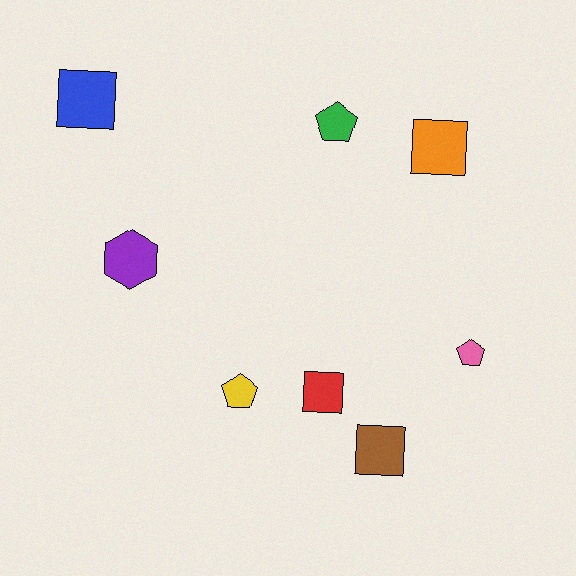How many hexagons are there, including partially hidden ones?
There is 1 hexagon.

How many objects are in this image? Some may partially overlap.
There are 8 objects.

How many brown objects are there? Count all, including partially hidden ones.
There is 1 brown object.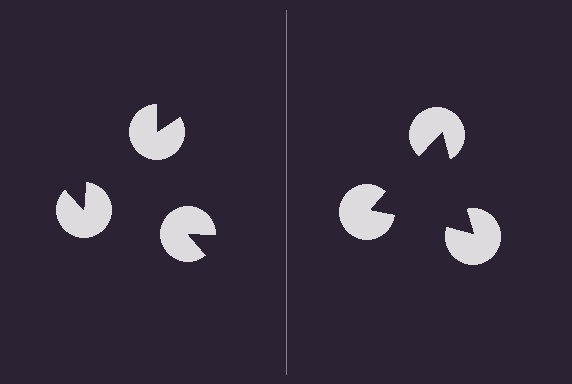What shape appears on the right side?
An illusory triangle.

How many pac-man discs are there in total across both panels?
6 — 3 on each side.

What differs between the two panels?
The pac-man discs are positioned identically on both sides; only the wedge orientations differ. On the right they align to a triangle; on the left they are misaligned.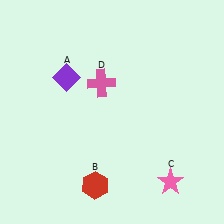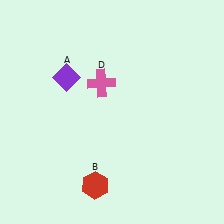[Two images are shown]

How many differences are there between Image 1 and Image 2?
There is 1 difference between the two images.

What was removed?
The pink star (C) was removed in Image 2.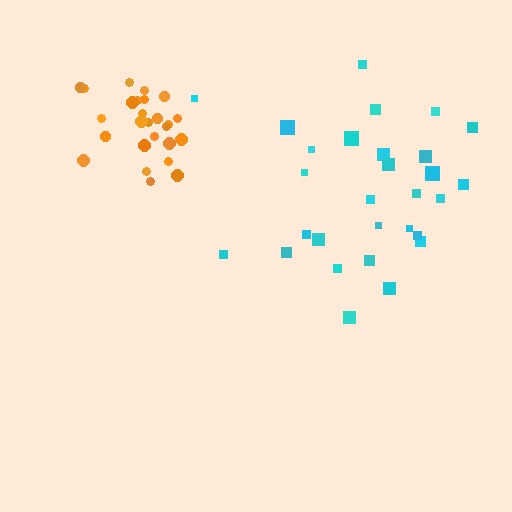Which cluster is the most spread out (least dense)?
Cyan.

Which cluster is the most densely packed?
Orange.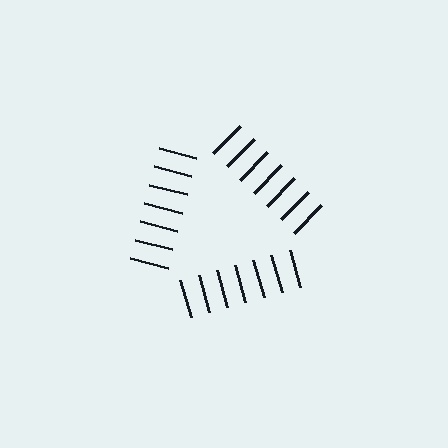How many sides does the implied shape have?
3 sides — the line-ends trace a triangle.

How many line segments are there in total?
21 — 7 along each of the 3 edges.